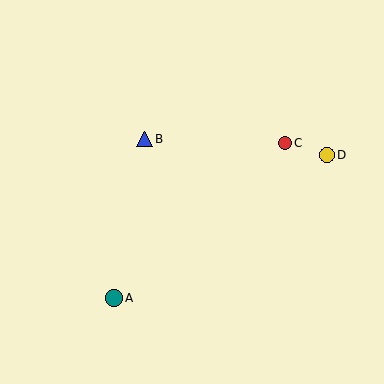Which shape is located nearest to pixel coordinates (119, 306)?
The teal circle (labeled A) at (114, 298) is nearest to that location.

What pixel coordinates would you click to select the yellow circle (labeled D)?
Click at (327, 155) to select the yellow circle D.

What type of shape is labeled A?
Shape A is a teal circle.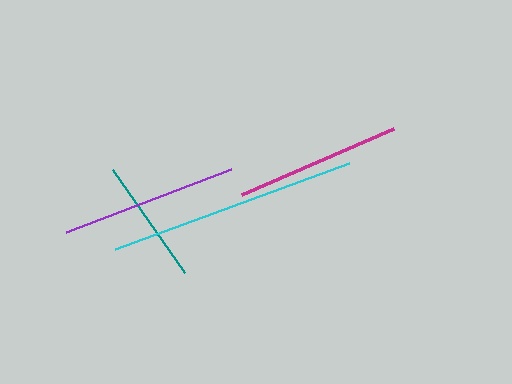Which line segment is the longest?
The cyan line is the longest at approximately 249 pixels.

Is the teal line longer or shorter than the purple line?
The purple line is longer than the teal line.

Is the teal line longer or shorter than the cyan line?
The cyan line is longer than the teal line.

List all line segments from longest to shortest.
From longest to shortest: cyan, purple, magenta, teal.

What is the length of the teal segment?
The teal segment is approximately 126 pixels long.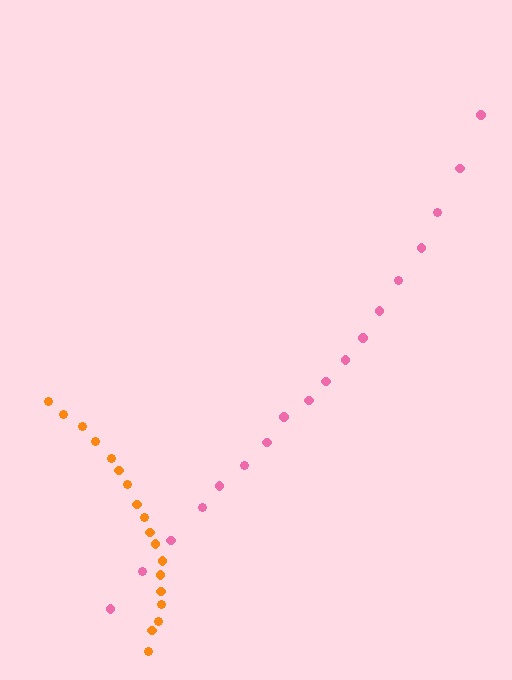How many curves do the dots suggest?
There are 2 distinct paths.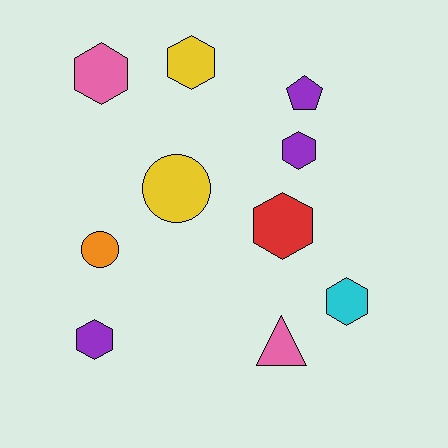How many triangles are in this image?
There is 1 triangle.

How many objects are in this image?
There are 10 objects.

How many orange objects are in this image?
There is 1 orange object.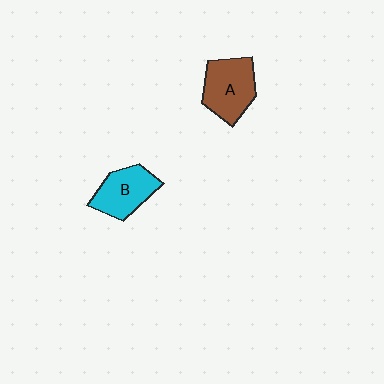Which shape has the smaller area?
Shape B (cyan).